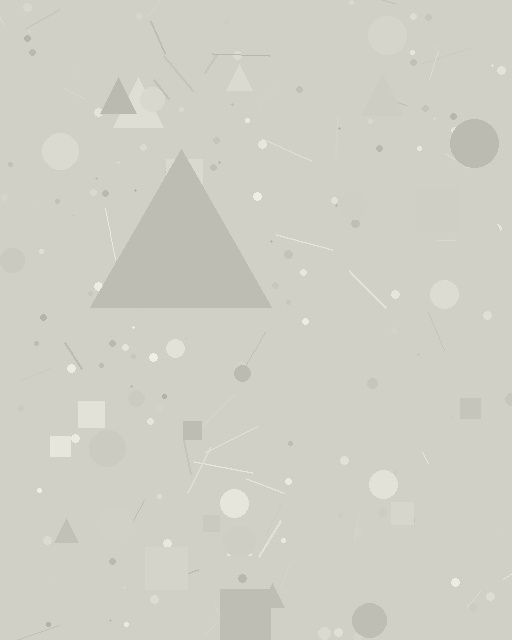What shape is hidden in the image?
A triangle is hidden in the image.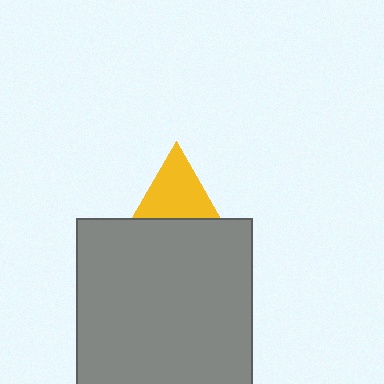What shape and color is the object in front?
The object in front is a gray square.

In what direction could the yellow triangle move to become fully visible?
The yellow triangle could move up. That would shift it out from behind the gray square entirely.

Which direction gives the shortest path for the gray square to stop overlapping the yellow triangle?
Moving down gives the shortest separation.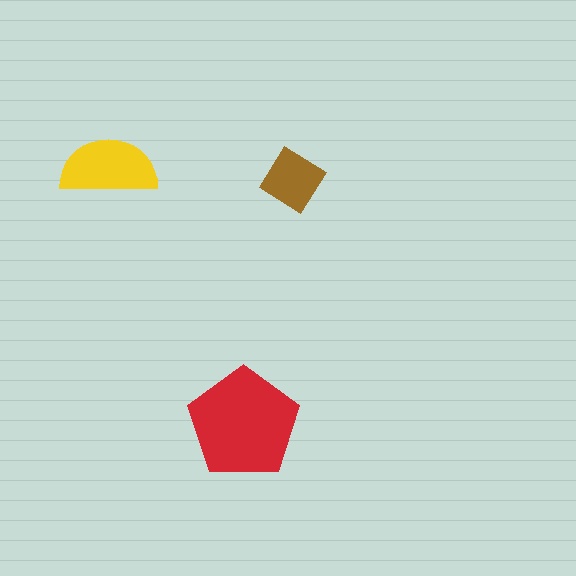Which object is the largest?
The red pentagon.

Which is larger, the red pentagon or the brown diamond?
The red pentagon.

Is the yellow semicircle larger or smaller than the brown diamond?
Larger.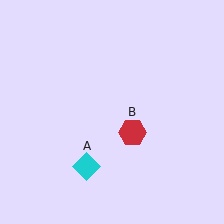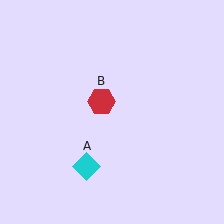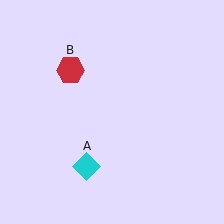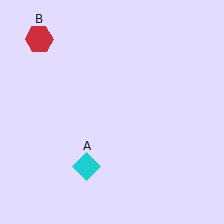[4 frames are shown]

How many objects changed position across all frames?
1 object changed position: red hexagon (object B).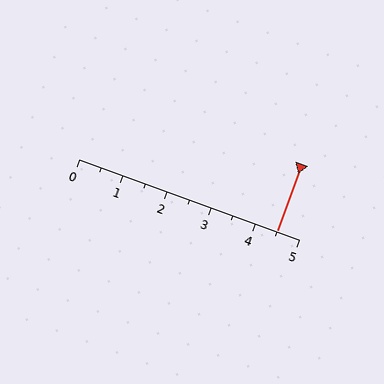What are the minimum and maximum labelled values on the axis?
The axis runs from 0 to 5.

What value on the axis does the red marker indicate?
The marker indicates approximately 4.5.